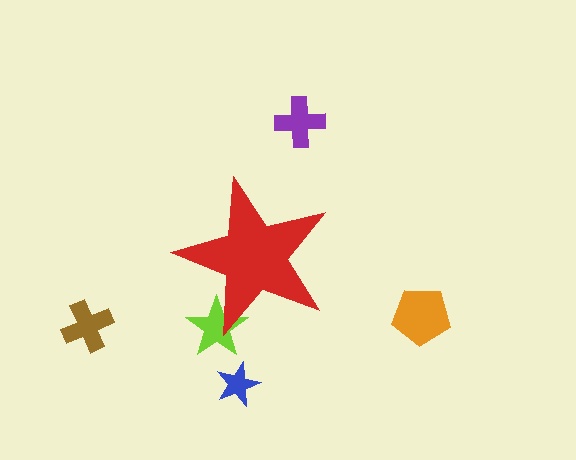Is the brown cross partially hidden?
No, the brown cross is fully visible.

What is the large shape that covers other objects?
A red star.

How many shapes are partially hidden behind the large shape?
1 shape is partially hidden.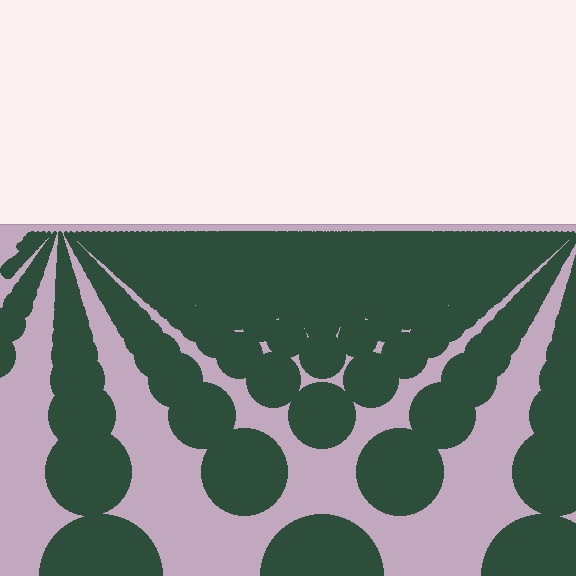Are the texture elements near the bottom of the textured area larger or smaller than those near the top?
Larger. Near the bottom, elements are closer to the viewer and appear at a bigger on-screen size.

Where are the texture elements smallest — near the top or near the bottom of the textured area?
Near the top.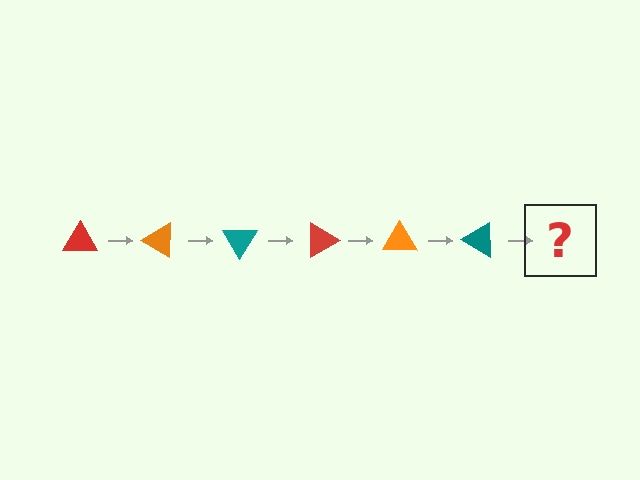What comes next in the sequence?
The next element should be a red triangle, rotated 180 degrees from the start.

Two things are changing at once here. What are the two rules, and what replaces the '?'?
The two rules are that it rotates 30 degrees each step and the color cycles through red, orange, and teal. The '?' should be a red triangle, rotated 180 degrees from the start.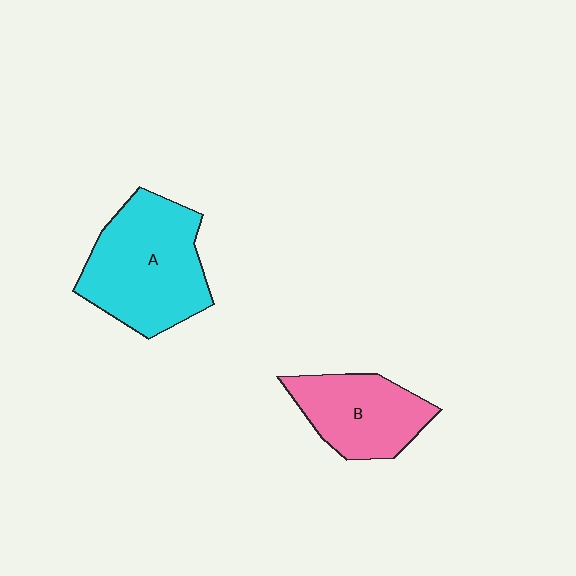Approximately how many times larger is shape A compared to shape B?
Approximately 1.5 times.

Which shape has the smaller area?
Shape B (pink).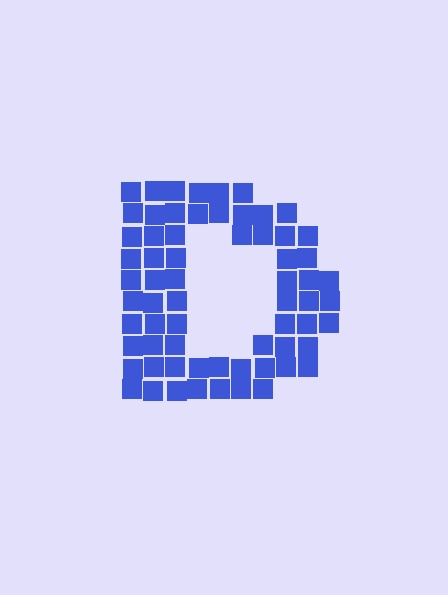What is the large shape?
The large shape is the letter D.